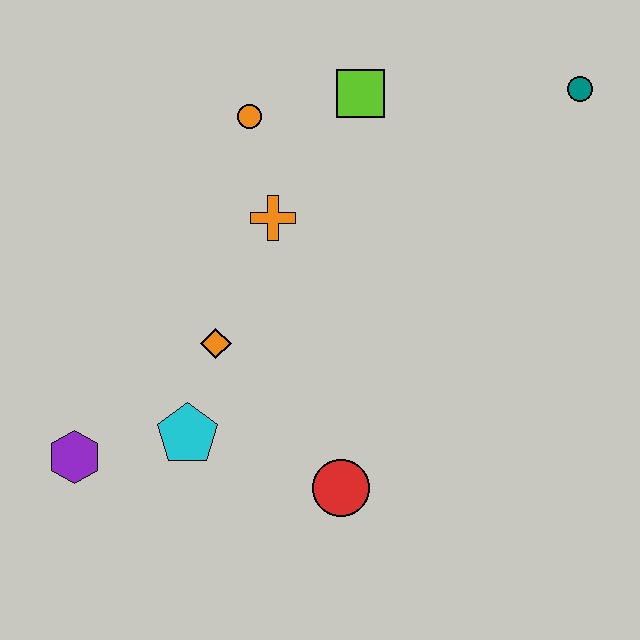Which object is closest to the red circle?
The cyan pentagon is closest to the red circle.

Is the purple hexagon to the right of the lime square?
No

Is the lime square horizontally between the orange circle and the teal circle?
Yes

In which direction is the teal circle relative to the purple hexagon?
The teal circle is to the right of the purple hexagon.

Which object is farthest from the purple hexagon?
The teal circle is farthest from the purple hexagon.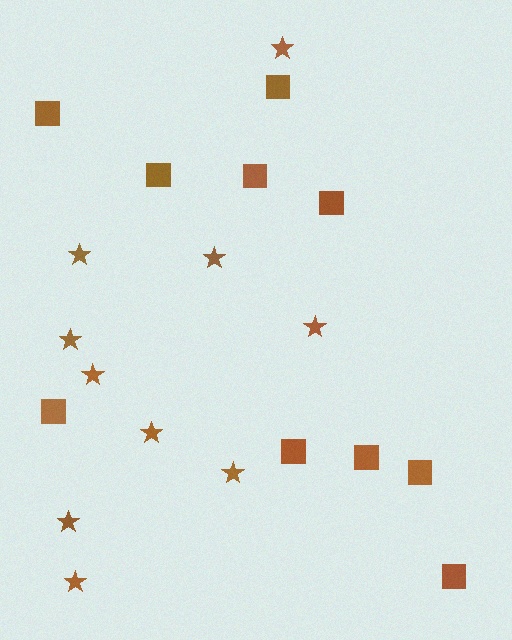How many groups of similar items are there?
There are 2 groups: one group of squares (10) and one group of stars (10).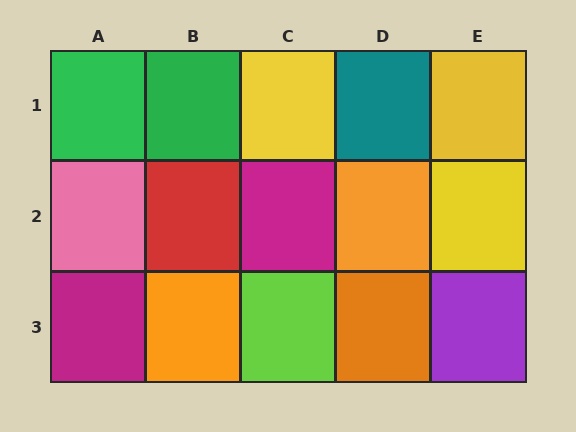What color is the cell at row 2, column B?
Red.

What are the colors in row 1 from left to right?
Green, green, yellow, teal, yellow.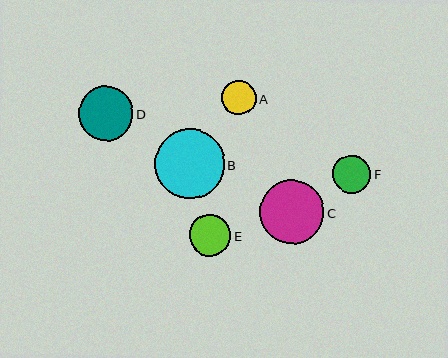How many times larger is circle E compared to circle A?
Circle E is approximately 1.2 times the size of circle A.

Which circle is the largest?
Circle B is the largest with a size of approximately 70 pixels.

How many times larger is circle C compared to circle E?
Circle C is approximately 1.6 times the size of circle E.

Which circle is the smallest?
Circle A is the smallest with a size of approximately 34 pixels.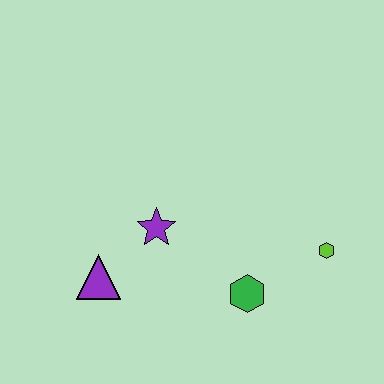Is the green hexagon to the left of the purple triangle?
No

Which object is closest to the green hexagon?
The lime hexagon is closest to the green hexagon.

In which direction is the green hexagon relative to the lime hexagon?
The green hexagon is to the left of the lime hexagon.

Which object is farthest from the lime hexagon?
The purple triangle is farthest from the lime hexagon.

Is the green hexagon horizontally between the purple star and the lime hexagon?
Yes